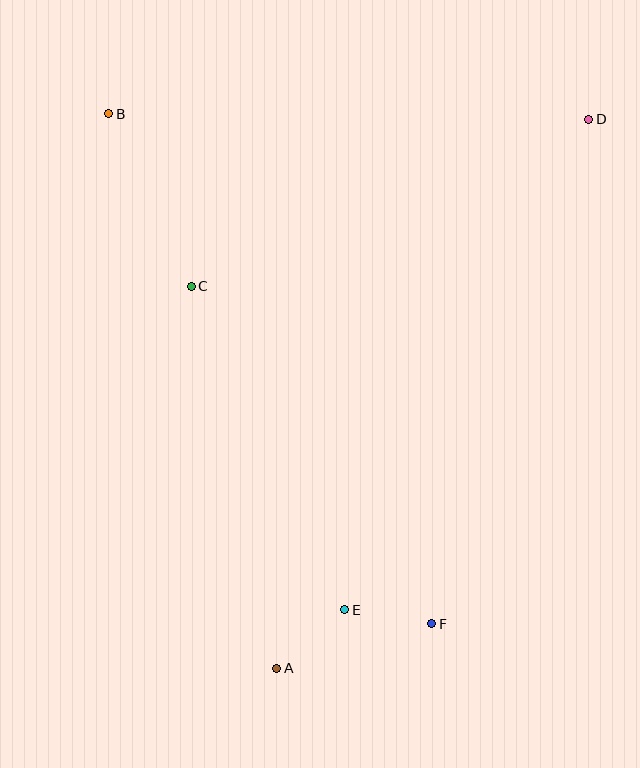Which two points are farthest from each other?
Points A and D are farthest from each other.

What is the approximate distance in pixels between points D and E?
The distance between D and E is approximately 548 pixels.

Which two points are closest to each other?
Points E and F are closest to each other.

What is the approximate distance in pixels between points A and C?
The distance between A and C is approximately 391 pixels.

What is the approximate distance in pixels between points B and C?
The distance between B and C is approximately 191 pixels.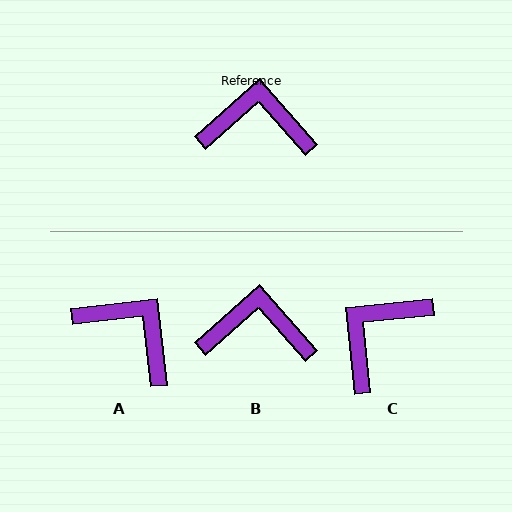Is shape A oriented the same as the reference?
No, it is off by about 35 degrees.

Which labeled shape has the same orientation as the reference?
B.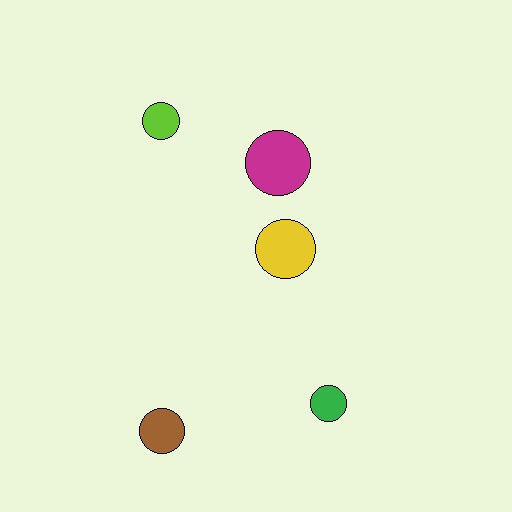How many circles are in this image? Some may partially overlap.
There are 5 circles.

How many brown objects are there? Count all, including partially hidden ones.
There is 1 brown object.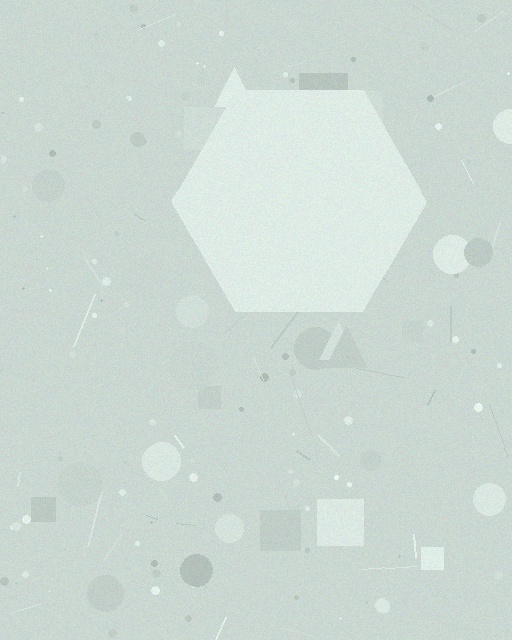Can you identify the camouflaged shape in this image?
The camouflaged shape is a hexagon.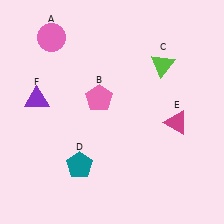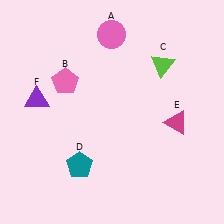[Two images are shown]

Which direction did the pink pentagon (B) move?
The pink pentagon (B) moved left.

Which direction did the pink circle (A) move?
The pink circle (A) moved right.